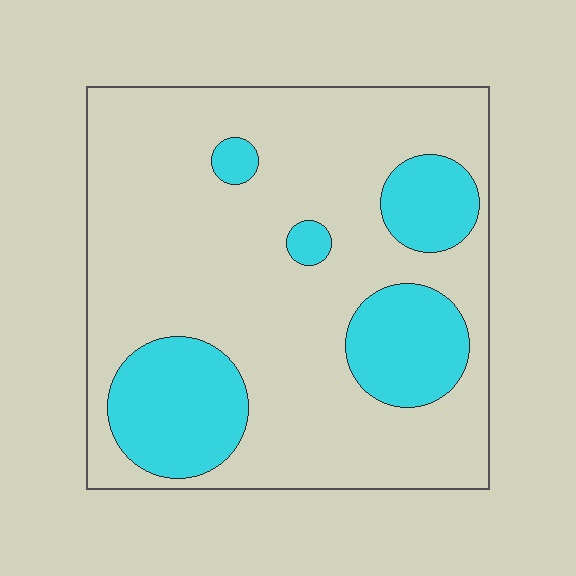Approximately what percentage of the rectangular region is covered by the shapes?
Approximately 25%.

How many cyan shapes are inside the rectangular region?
5.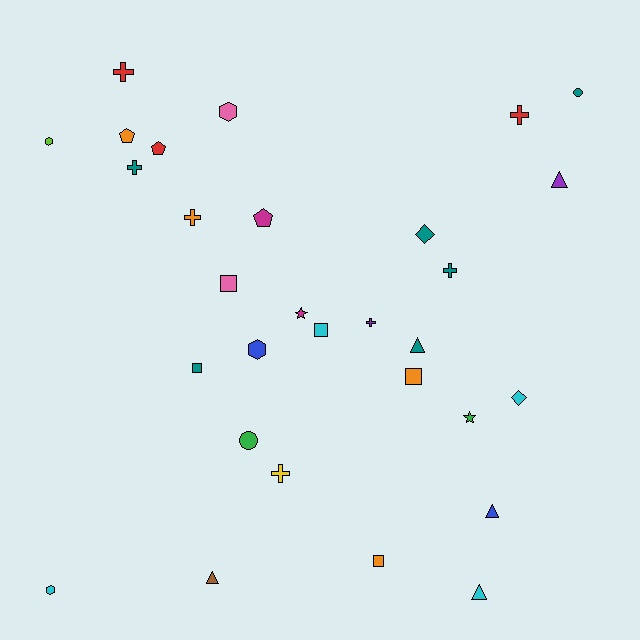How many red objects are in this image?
There are 3 red objects.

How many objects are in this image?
There are 30 objects.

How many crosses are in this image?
There are 7 crosses.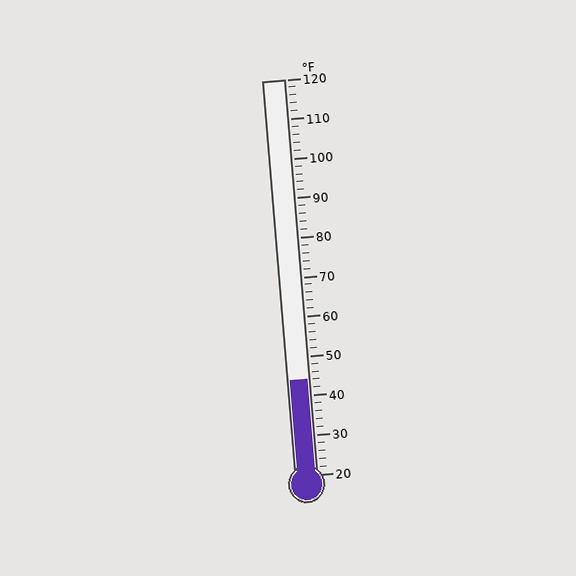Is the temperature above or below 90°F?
The temperature is below 90°F.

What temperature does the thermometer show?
The thermometer shows approximately 44°F.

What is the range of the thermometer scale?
The thermometer scale ranges from 20°F to 120°F.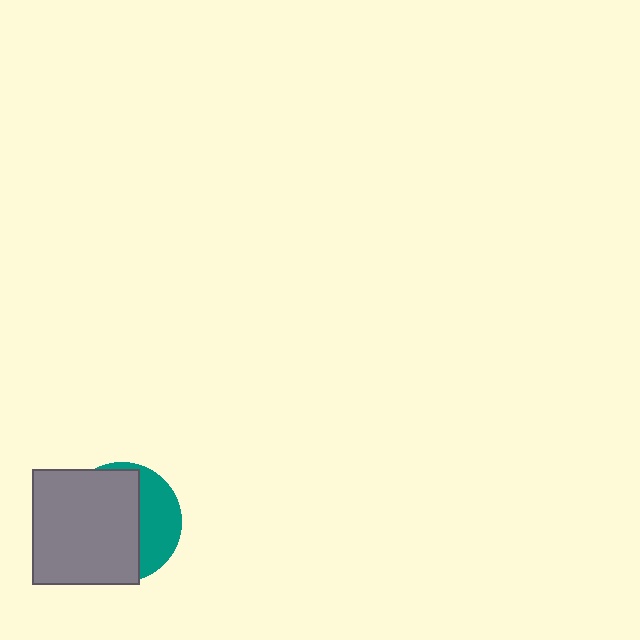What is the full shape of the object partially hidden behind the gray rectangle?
The partially hidden object is a teal circle.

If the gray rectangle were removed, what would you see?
You would see the complete teal circle.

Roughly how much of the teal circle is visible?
A small part of it is visible (roughly 34%).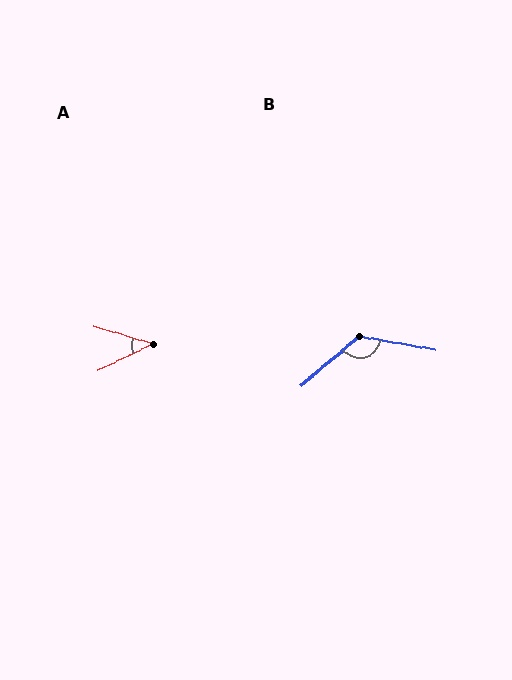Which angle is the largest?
B, at approximately 129 degrees.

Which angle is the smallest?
A, at approximately 42 degrees.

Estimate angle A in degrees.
Approximately 42 degrees.